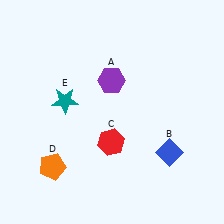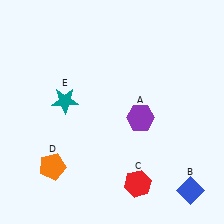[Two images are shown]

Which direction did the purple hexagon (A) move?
The purple hexagon (A) moved down.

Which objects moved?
The objects that moved are: the purple hexagon (A), the blue diamond (B), the red hexagon (C).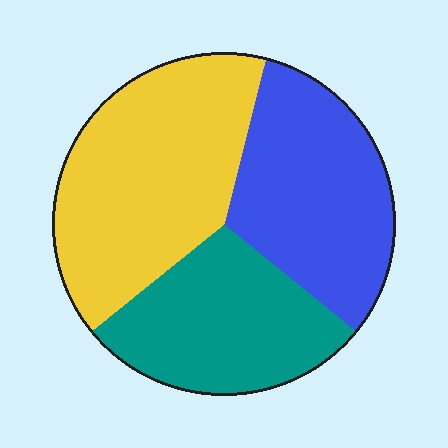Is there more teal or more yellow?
Yellow.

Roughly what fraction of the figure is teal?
Teal takes up about one quarter (1/4) of the figure.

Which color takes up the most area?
Yellow, at roughly 40%.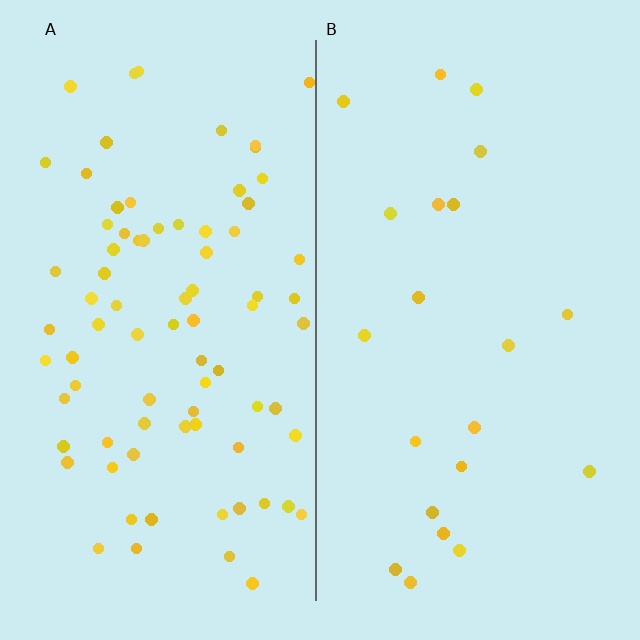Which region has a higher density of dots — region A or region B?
A (the left).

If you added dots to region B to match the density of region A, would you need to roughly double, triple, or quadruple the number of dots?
Approximately quadruple.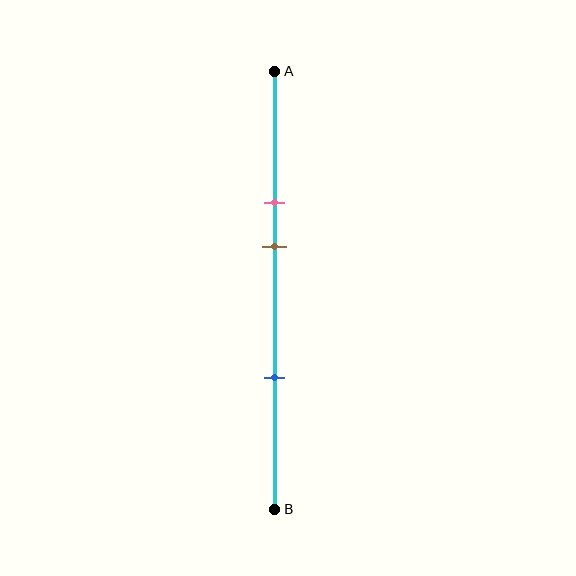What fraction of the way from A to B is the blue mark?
The blue mark is approximately 70% (0.7) of the way from A to B.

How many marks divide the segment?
There are 3 marks dividing the segment.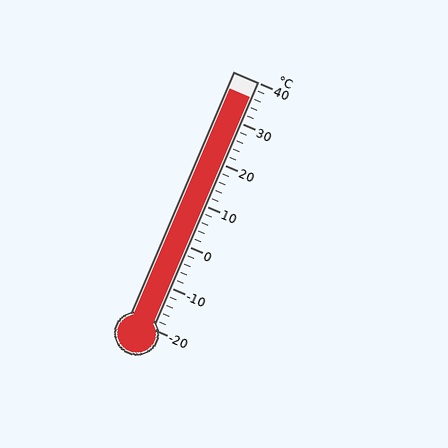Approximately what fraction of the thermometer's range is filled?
The thermometer is filled to approximately 95% of its range.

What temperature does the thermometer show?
The thermometer shows approximately 36°C.